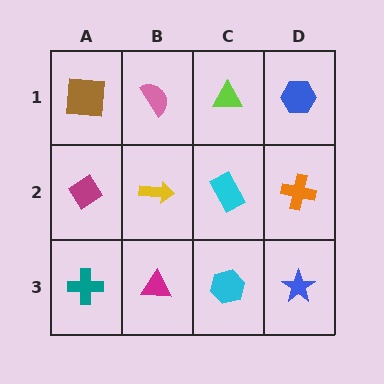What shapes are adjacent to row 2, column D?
A blue hexagon (row 1, column D), a blue star (row 3, column D), a cyan rectangle (row 2, column C).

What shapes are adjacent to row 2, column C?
A lime triangle (row 1, column C), a cyan hexagon (row 3, column C), a yellow arrow (row 2, column B), an orange cross (row 2, column D).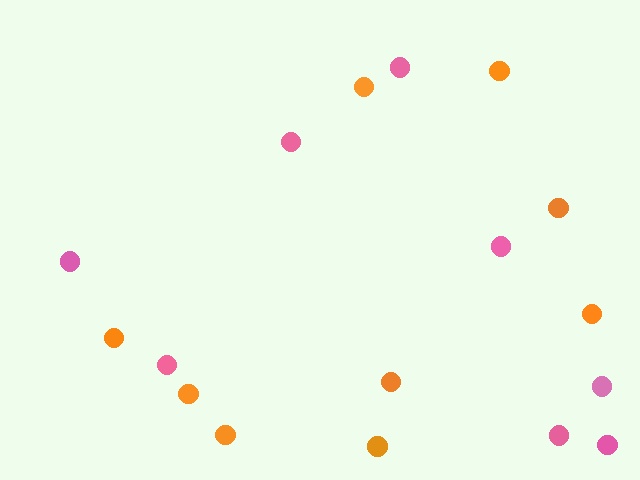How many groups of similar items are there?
There are 2 groups: one group of pink circles (8) and one group of orange circles (9).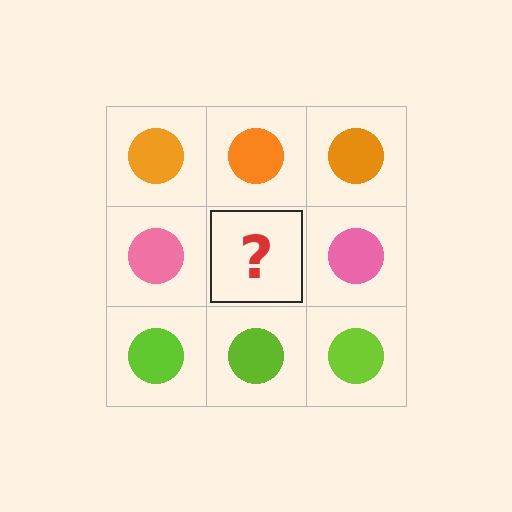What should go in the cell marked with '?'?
The missing cell should contain a pink circle.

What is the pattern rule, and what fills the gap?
The rule is that each row has a consistent color. The gap should be filled with a pink circle.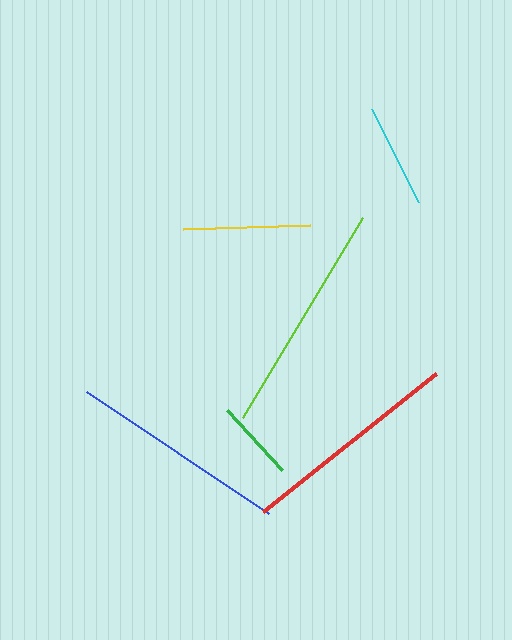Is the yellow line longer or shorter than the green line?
The yellow line is longer than the green line.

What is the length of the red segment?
The red segment is approximately 222 pixels long.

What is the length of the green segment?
The green segment is approximately 82 pixels long.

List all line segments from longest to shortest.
From longest to shortest: lime, red, blue, yellow, cyan, green.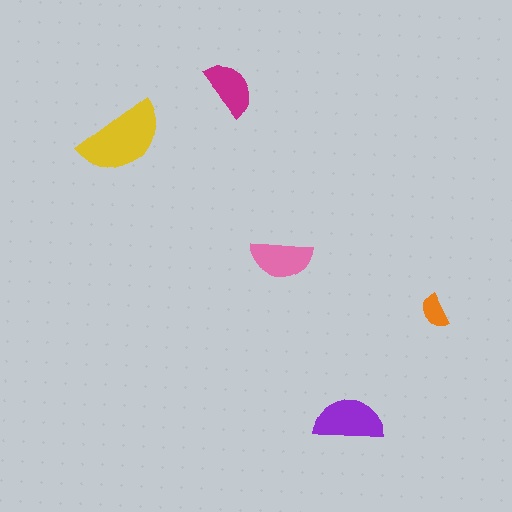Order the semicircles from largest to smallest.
the yellow one, the purple one, the pink one, the magenta one, the orange one.